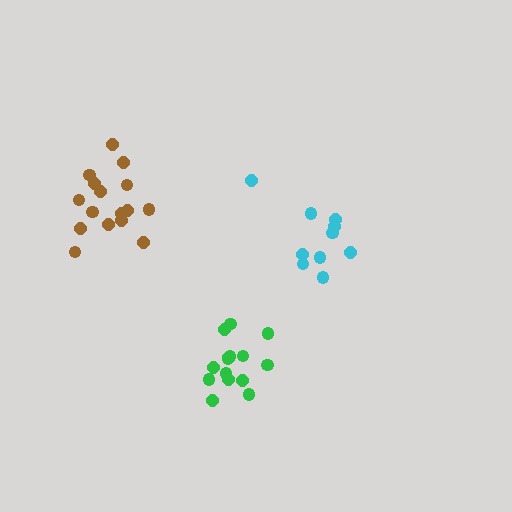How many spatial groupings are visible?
There are 3 spatial groupings.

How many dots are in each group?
Group 1: 16 dots, Group 2: 16 dots, Group 3: 10 dots (42 total).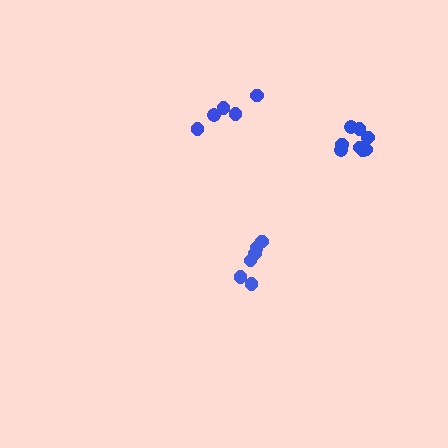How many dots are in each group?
Group 1: 6 dots, Group 2: 8 dots, Group 3: 6 dots (20 total).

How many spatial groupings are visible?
There are 3 spatial groupings.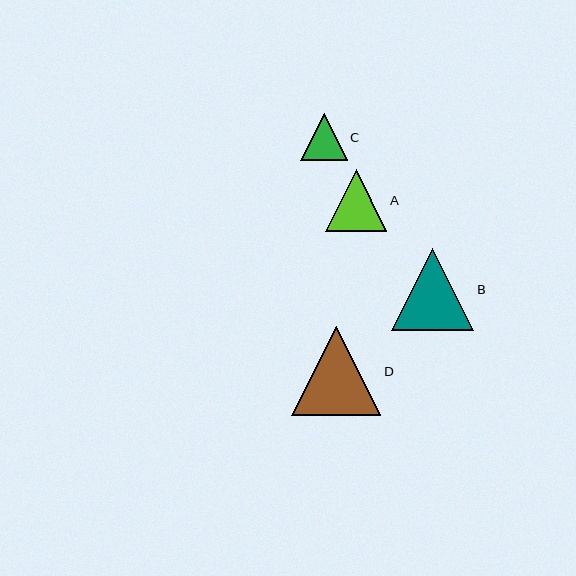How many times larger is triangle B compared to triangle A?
Triangle B is approximately 1.3 times the size of triangle A.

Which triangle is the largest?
Triangle D is the largest with a size of approximately 89 pixels.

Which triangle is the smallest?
Triangle C is the smallest with a size of approximately 46 pixels.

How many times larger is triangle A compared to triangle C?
Triangle A is approximately 1.3 times the size of triangle C.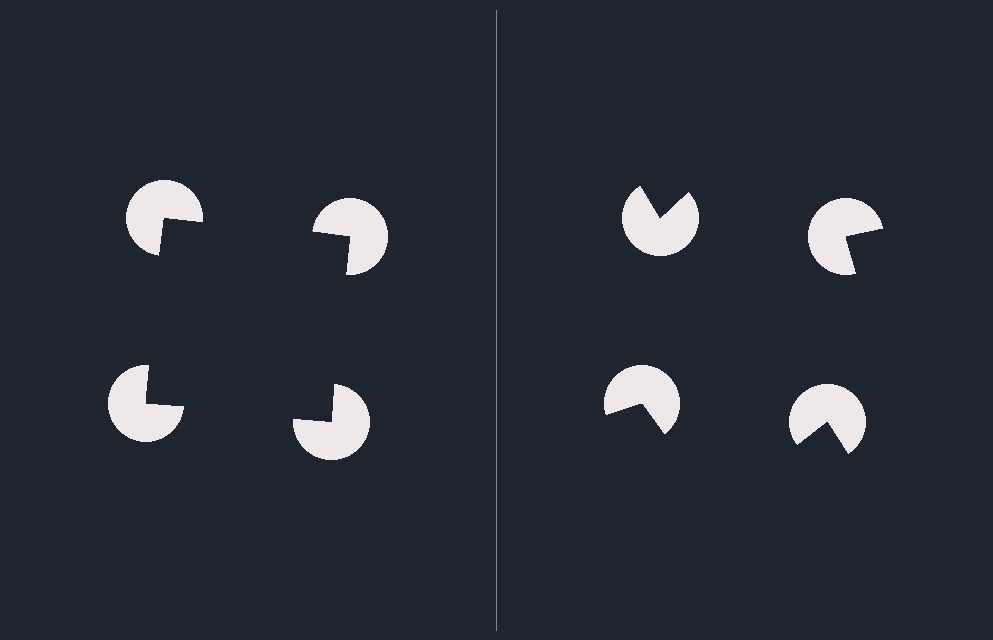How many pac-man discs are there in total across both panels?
8 — 4 on each side.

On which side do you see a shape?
An illusory square appears on the left side. On the right side the wedge cuts are rotated, so no coherent shape forms.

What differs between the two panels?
The pac-man discs are positioned identically on both sides; only the wedge orientations differ. On the left they align to a square; on the right they are misaligned.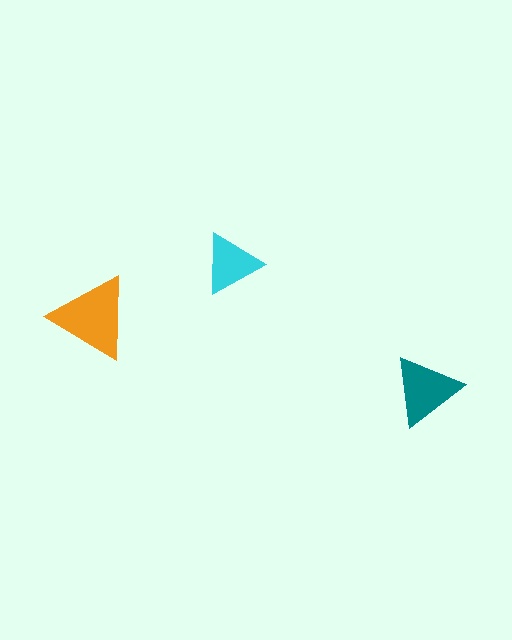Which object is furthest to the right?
The teal triangle is rightmost.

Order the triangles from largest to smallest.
the orange one, the teal one, the cyan one.